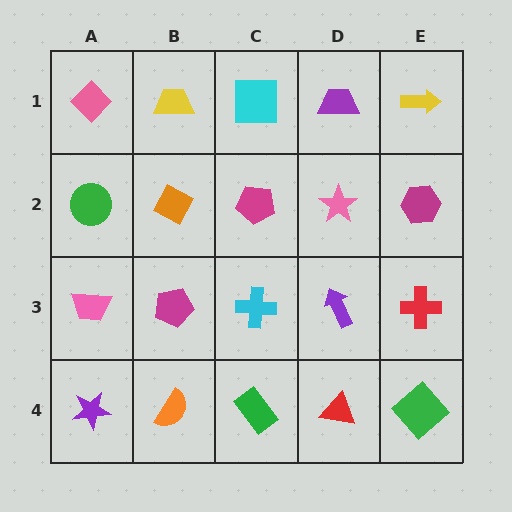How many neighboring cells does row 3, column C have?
4.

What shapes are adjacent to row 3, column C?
A magenta pentagon (row 2, column C), a green rectangle (row 4, column C), a magenta pentagon (row 3, column B), a purple arrow (row 3, column D).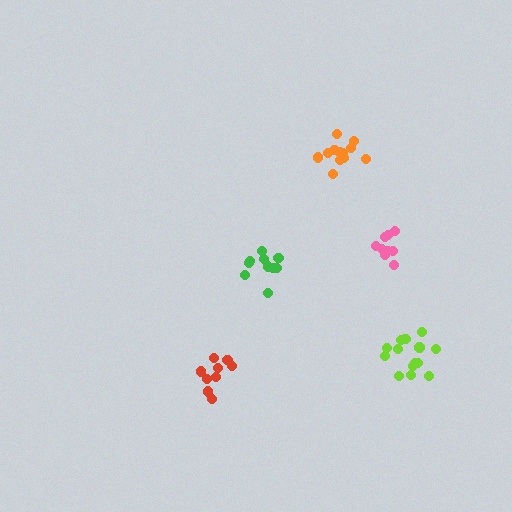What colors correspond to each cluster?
The clusters are colored: orange, lime, red, pink, green.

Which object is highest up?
The orange cluster is topmost.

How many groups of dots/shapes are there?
There are 5 groups.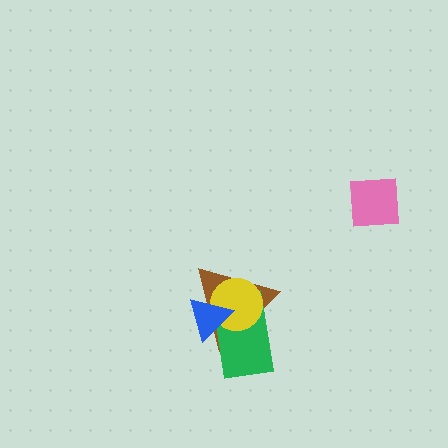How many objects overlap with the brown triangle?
3 objects overlap with the brown triangle.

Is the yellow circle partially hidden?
Yes, it is partially covered by another shape.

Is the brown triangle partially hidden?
Yes, it is partially covered by another shape.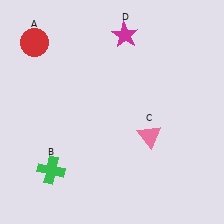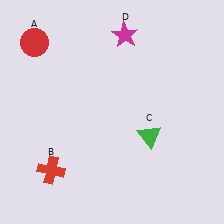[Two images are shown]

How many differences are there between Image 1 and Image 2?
There are 2 differences between the two images.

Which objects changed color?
B changed from green to red. C changed from pink to green.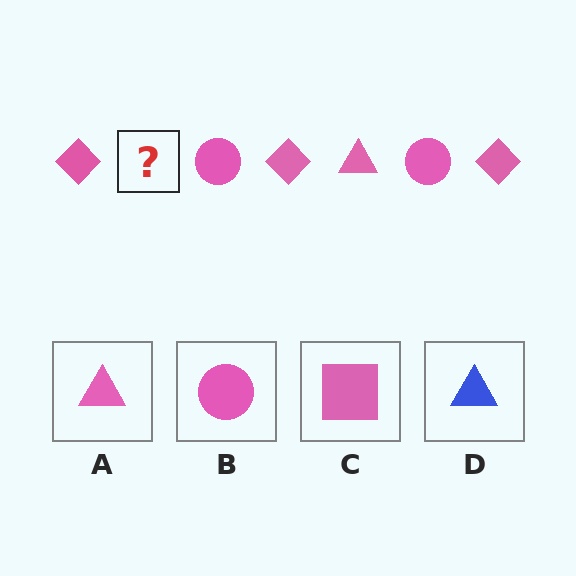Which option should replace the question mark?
Option A.